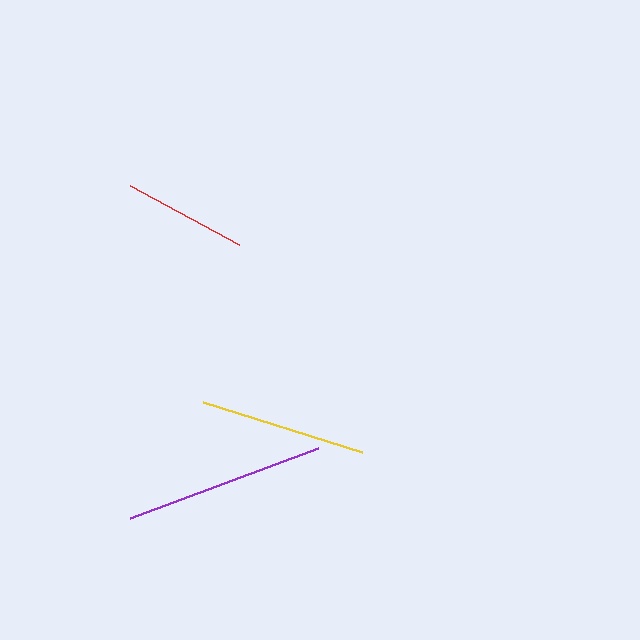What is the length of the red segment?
The red segment is approximately 124 pixels long.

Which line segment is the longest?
The purple line is the longest at approximately 200 pixels.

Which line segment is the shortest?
The red line is the shortest at approximately 124 pixels.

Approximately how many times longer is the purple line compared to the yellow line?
The purple line is approximately 1.2 times the length of the yellow line.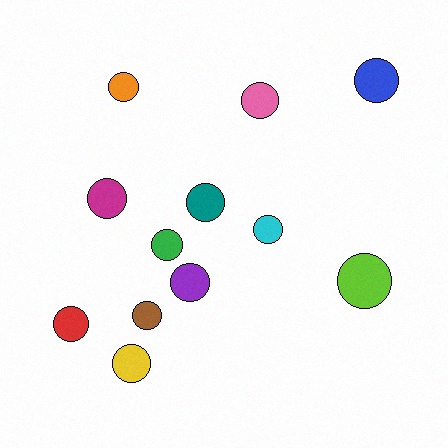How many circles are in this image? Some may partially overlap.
There are 12 circles.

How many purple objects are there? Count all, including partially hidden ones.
There is 1 purple object.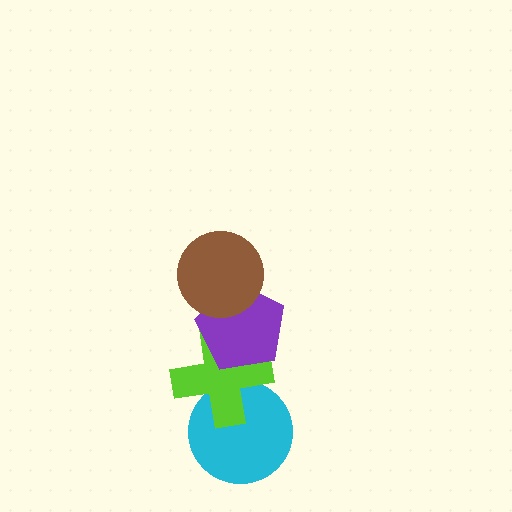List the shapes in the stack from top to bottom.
From top to bottom: the brown circle, the purple pentagon, the lime cross, the cyan circle.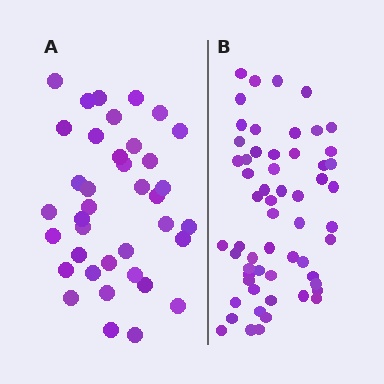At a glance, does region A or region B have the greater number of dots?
Region B (the right region) has more dots.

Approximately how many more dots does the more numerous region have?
Region B has approximately 20 more dots than region A.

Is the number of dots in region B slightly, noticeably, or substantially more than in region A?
Region B has substantially more. The ratio is roughly 1.5 to 1.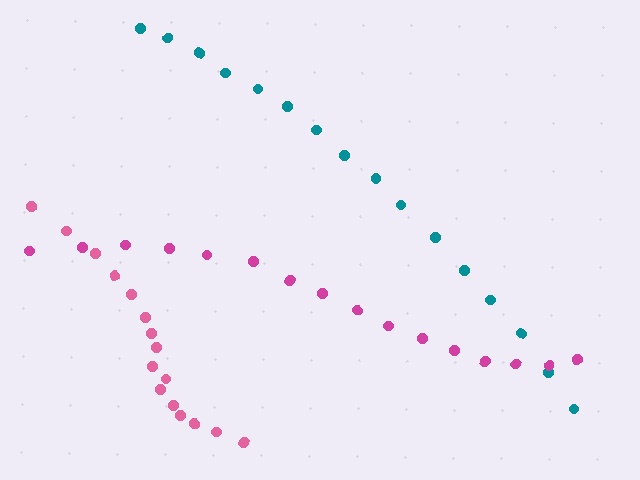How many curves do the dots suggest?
There are 3 distinct paths.